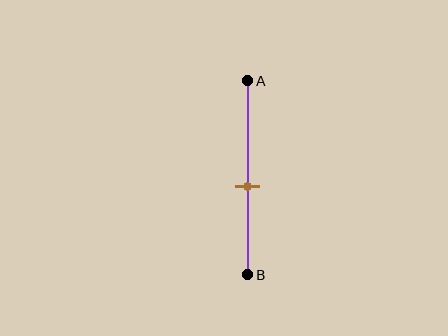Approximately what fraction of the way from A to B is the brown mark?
The brown mark is approximately 55% of the way from A to B.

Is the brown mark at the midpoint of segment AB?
No, the mark is at about 55% from A, not at the 50% midpoint.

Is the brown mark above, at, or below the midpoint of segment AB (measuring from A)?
The brown mark is below the midpoint of segment AB.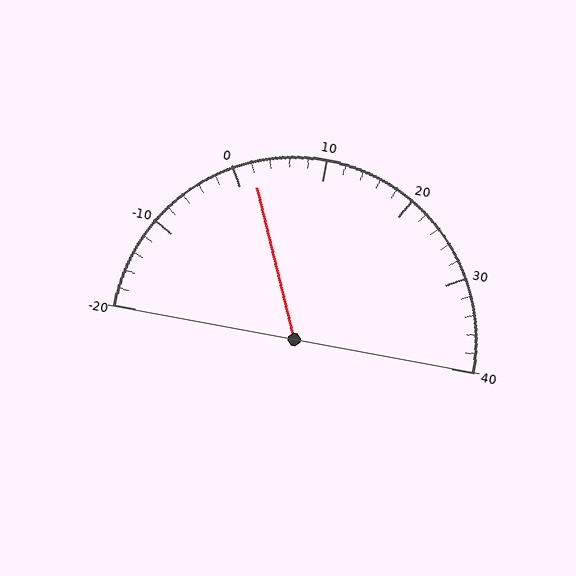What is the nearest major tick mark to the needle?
The nearest major tick mark is 0.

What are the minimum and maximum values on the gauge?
The gauge ranges from -20 to 40.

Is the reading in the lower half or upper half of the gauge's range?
The reading is in the lower half of the range (-20 to 40).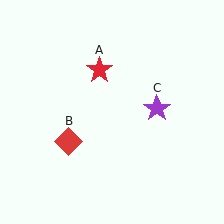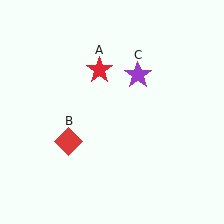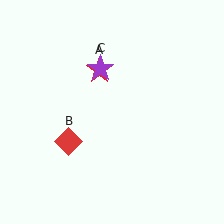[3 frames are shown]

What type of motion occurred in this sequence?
The purple star (object C) rotated counterclockwise around the center of the scene.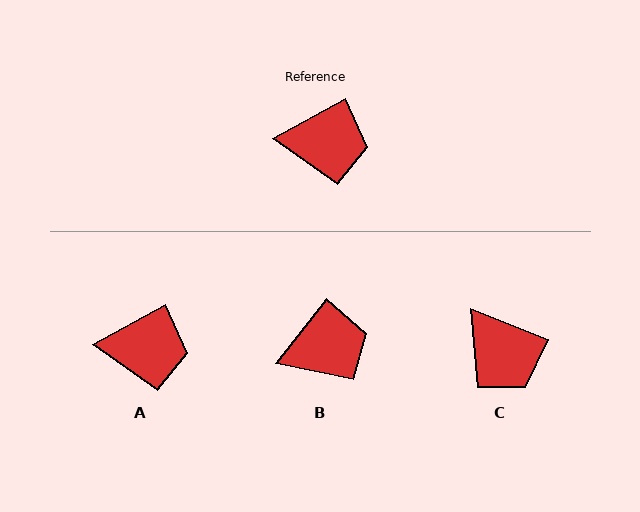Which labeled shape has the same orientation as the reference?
A.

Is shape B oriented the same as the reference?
No, it is off by about 23 degrees.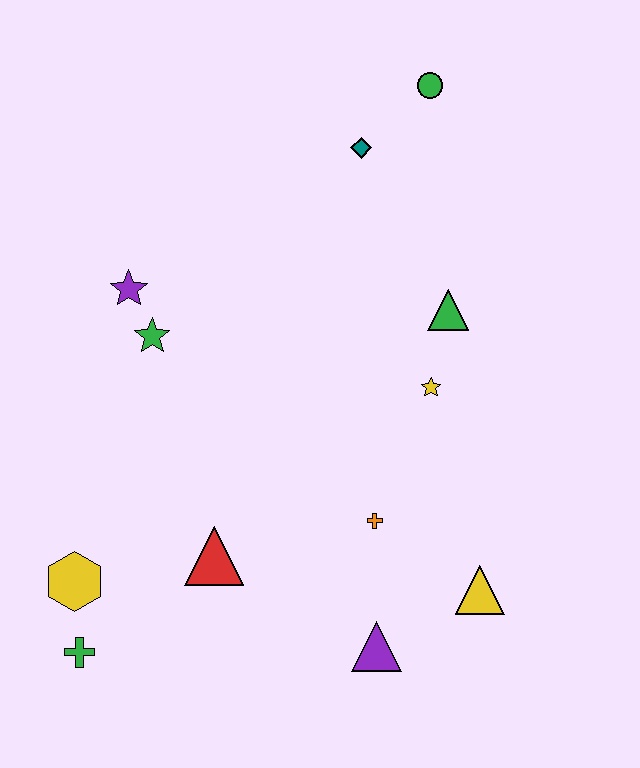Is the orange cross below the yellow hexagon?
No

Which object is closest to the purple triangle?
The yellow triangle is closest to the purple triangle.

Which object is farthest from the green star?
The yellow triangle is farthest from the green star.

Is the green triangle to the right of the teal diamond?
Yes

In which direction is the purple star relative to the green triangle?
The purple star is to the left of the green triangle.